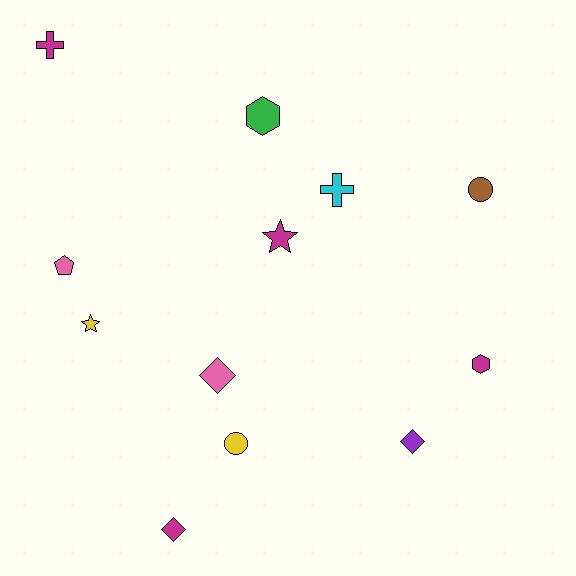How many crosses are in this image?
There are 2 crosses.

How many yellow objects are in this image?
There are 2 yellow objects.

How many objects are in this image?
There are 12 objects.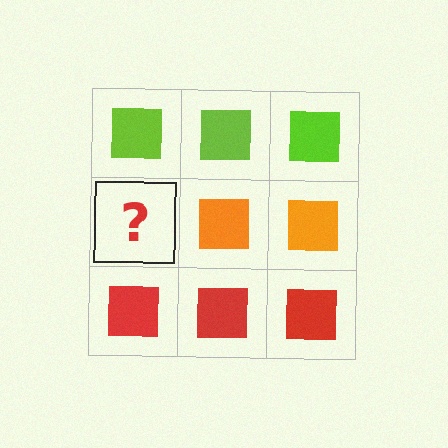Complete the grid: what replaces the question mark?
The question mark should be replaced with an orange square.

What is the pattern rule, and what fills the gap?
The rule is that each row has a consistent color. The gap should be filled with an orange square.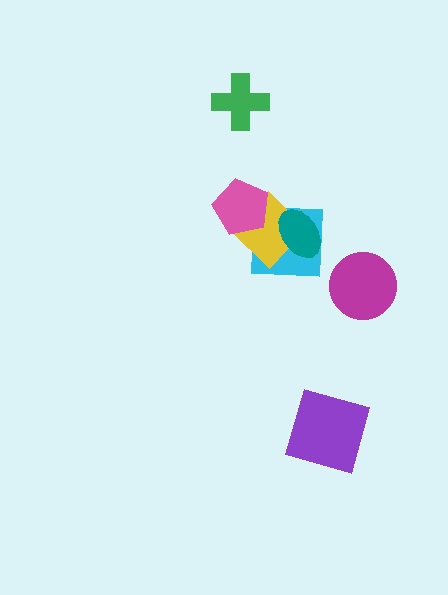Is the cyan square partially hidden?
Yes, it is partially covered by another shape.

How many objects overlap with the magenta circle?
0 objects overlap with the magenta circle.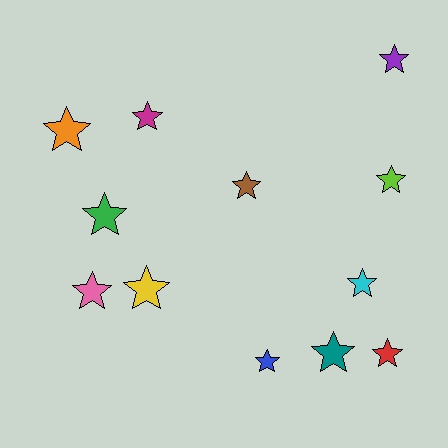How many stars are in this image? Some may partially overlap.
There are 12 stars.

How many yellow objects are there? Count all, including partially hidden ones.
There is 1 yellow object.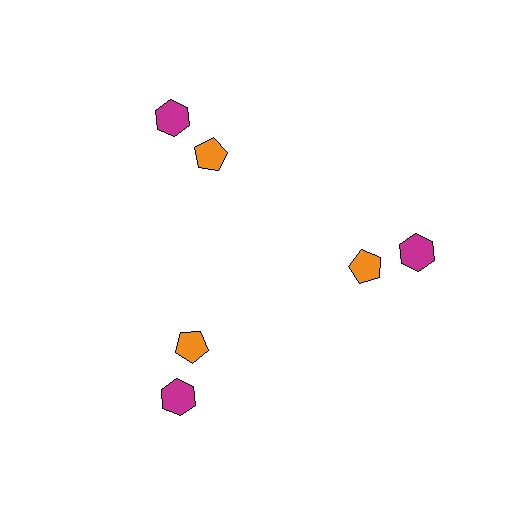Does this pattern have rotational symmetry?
Yes, this pattern has 3-fold rotational symmetry. It looks the same after rotating 120 degrees around the center.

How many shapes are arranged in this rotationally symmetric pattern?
There are 6 shapes, arranged in 3 groups of 2.